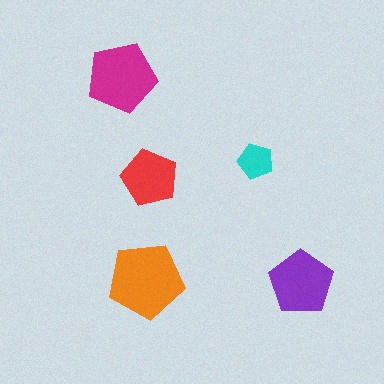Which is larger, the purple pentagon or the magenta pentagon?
The magenta one.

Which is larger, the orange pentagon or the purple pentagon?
The orange one.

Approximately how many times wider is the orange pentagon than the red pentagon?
About 1.5 times wider.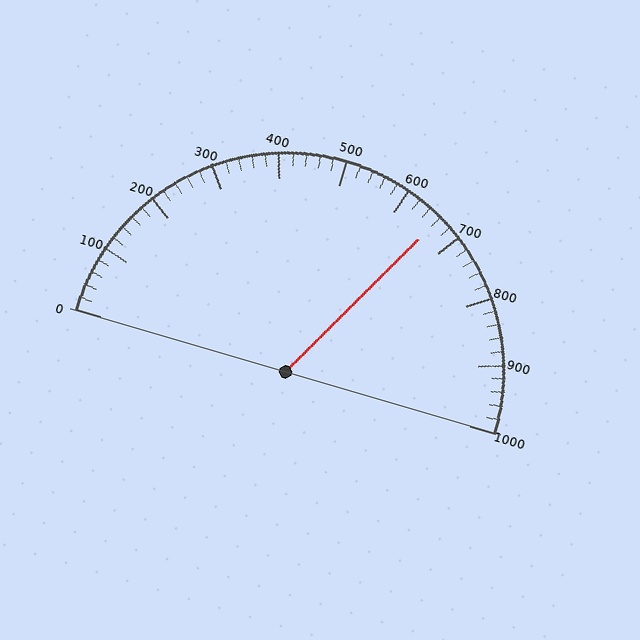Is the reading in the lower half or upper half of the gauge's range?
The reading is in the upper half of the range (0 to 1000).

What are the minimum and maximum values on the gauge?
The gauge ranges from 0 to 1000.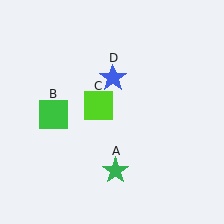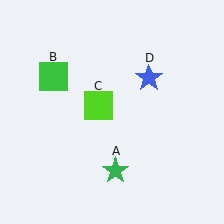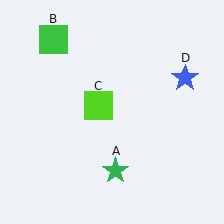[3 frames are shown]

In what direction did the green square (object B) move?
The green square (object B) moved up.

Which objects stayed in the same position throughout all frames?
Green star (object A) and lime square (object C) remained stationary.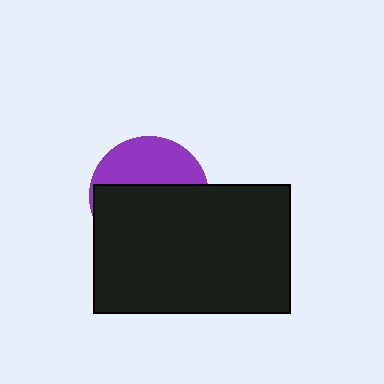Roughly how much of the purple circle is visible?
A small part of it is visible (roughly 38%).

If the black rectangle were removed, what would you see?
You would see the complete purple circle.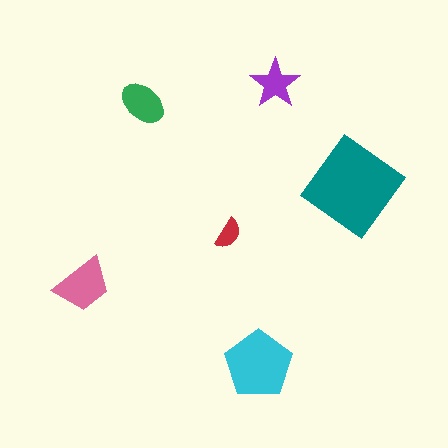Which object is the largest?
The teal diamond.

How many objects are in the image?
There are 6 objects in the image.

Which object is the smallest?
The red semicircle.